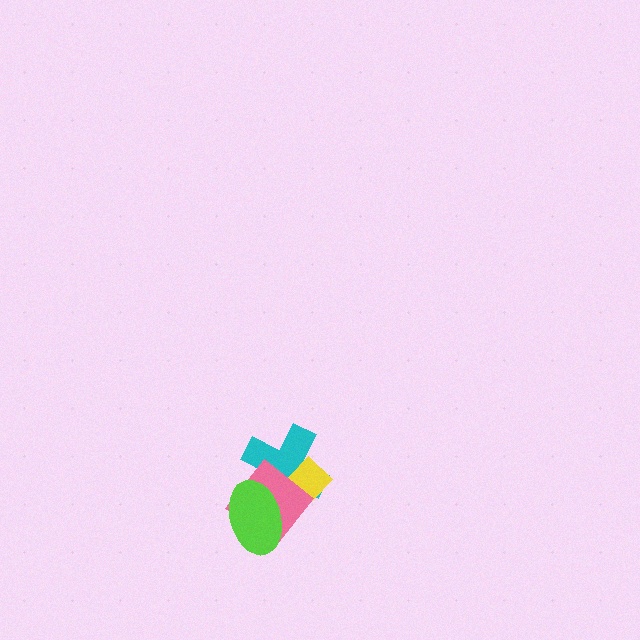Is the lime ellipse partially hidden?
No, no other shape covers it.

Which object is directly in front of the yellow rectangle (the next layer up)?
The pink diamond is directly in front of the yellow rectangle.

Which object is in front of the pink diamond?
The lime ellipse is in front of the pink diamond.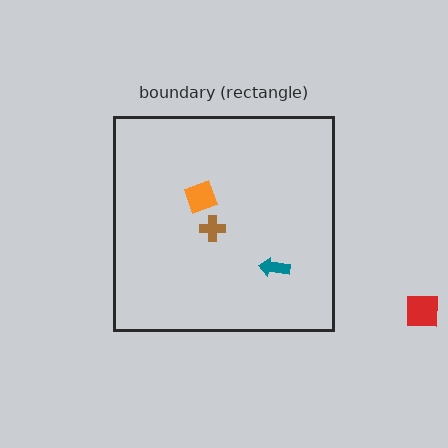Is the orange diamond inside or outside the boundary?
Inside.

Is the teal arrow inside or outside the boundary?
Inside.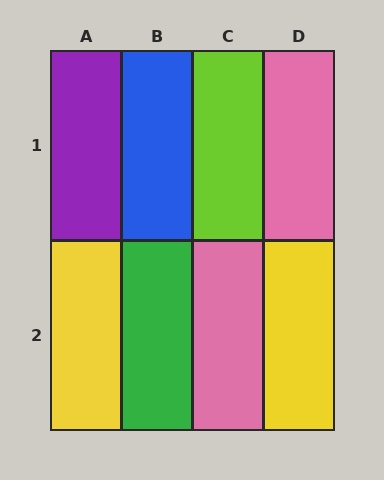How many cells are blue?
1 cell is blue.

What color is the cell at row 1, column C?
Lime.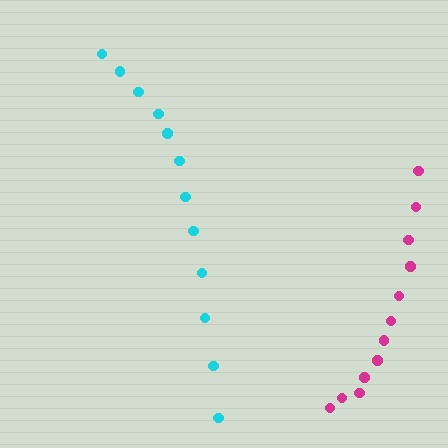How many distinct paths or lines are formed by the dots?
There are 2 distinct paths.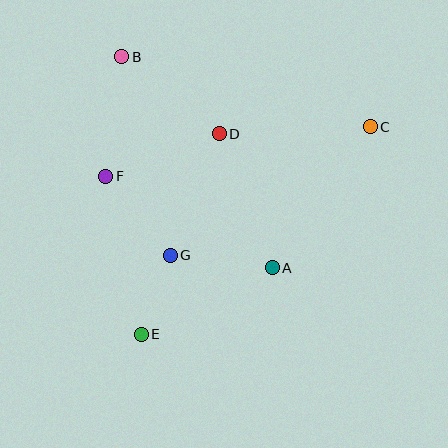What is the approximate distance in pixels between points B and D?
The distance between B and D is approximately 124 pixels.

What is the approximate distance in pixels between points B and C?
The distance between B and C is approximately 258 pixels.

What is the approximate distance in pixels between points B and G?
The distance between B and G is approximately 204 pixels.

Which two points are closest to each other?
Points E and G are closest to each other.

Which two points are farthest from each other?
Points C and E are farthest from each other.